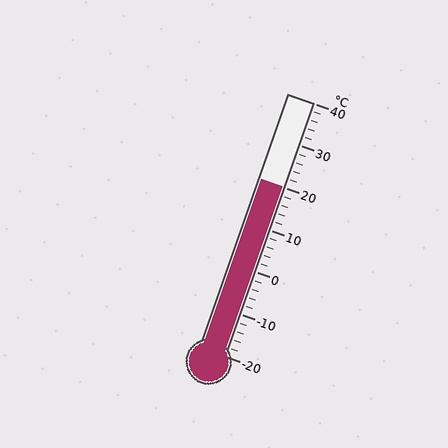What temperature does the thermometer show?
The thermometer shows approximately 20°C.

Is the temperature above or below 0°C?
The temperature is above 0°C.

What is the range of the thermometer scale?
The thermometer scale ranges from -20°C to 40°C.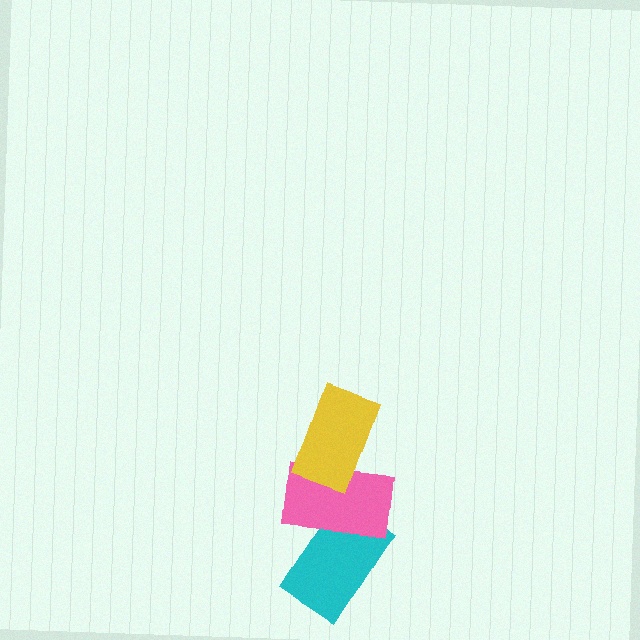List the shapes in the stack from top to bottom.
From top to bottom: the yellow rectangle, the pink rectangle, the cyan rectangle.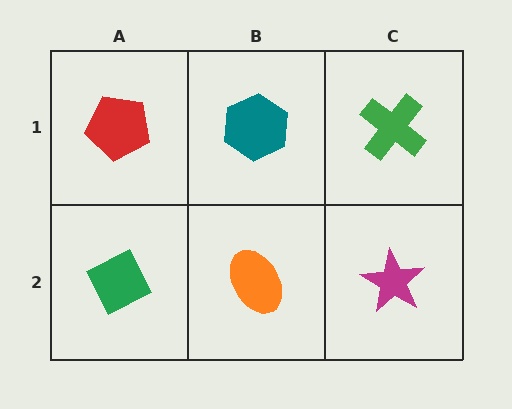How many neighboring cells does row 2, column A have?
2.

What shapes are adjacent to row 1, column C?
A magenta star (row 2, column C), a teal hexagon (row 1, column B).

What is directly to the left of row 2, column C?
An orange ellipse.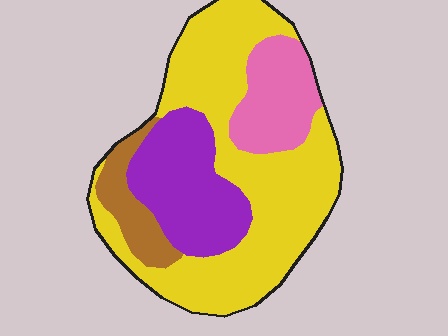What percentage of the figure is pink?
Pink covers 15% of the figure.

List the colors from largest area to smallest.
From largest to smallest: yellow, purple, pink, brown.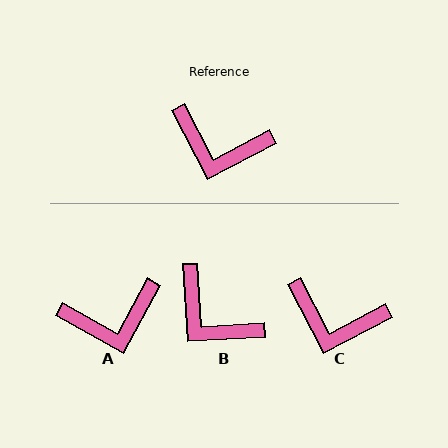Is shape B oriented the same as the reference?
No, it is off by about 24 degrees.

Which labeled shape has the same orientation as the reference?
C.